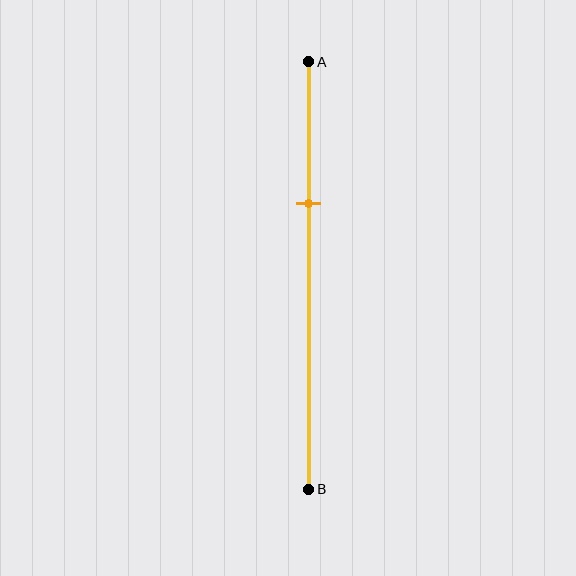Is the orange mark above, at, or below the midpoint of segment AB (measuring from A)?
The orange mark is above the midpoint of segment AB.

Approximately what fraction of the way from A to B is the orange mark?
The orange mark is approximately 35% of the way from A to B.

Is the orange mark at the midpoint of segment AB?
No, the mark is at about 35% from A, not at the 50% midpoint.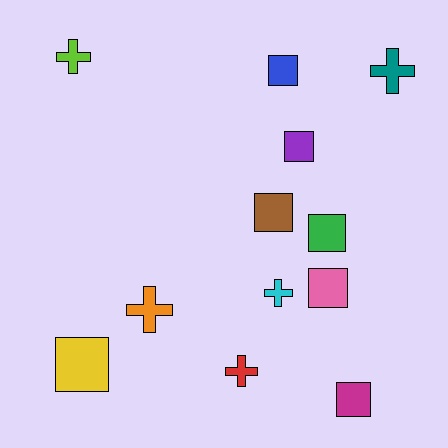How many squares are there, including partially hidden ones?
There are 7 squares.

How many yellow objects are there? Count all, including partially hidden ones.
There is 1 yellow object.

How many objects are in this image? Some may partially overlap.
There are 12 objects.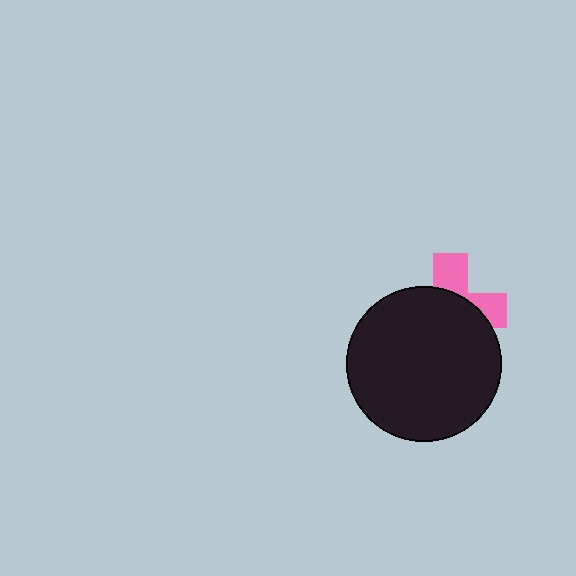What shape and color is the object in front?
The object in front is a black circle.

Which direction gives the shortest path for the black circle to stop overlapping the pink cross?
Moving down gives the shortest separation.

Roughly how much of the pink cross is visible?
A small part of it is visible (roughly 34%).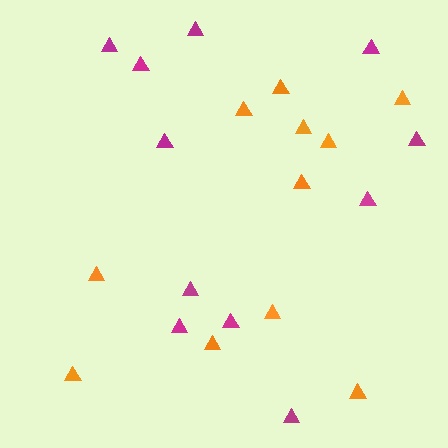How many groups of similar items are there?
There are 2 groups: one group of orange triangles (11) and one group of magenta triangles (11).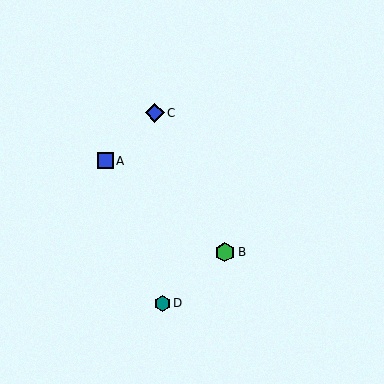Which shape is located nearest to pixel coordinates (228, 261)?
The green hexagon (labeled B) at (225, 252) is nearest to that location.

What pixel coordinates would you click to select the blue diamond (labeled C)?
Click at (155, 113) to select the blue diamond C.